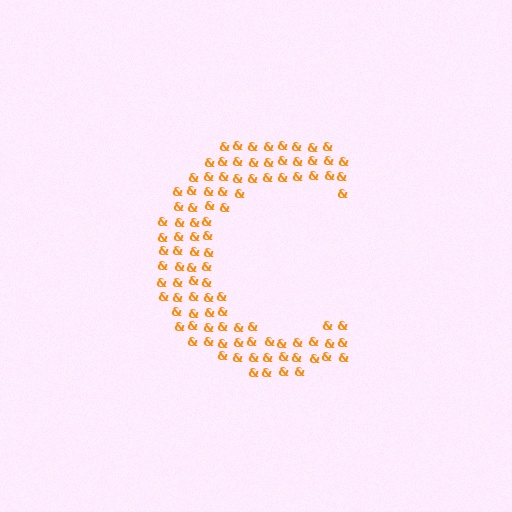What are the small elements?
The small elements are ampersands.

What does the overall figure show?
The overall figure shows the letter C.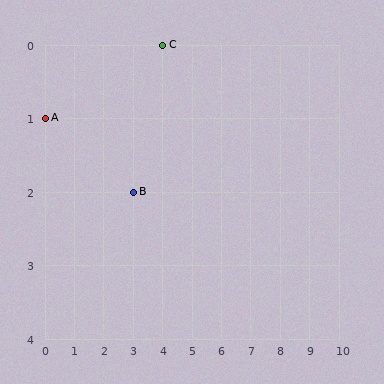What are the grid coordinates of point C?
Point C is at grid coordinates (4, 0).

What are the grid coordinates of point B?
Point B is at grid coordinates (3, 2).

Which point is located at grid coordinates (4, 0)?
Point C is at (4, 0).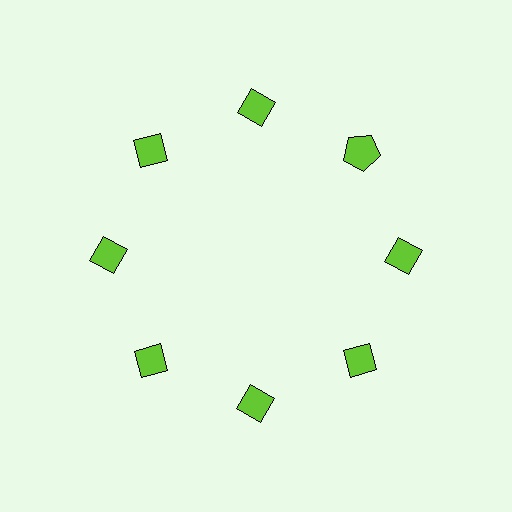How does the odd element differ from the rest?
It has a different shape: pentagon instead of diamond.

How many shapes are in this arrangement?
There are 8 shapes arranged in a ring pattern.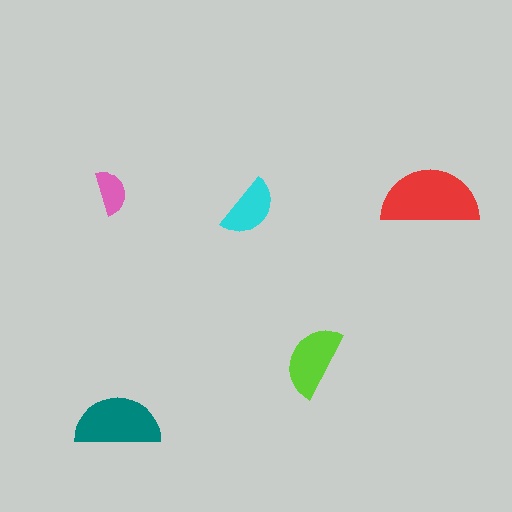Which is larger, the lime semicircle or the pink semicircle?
The lime one.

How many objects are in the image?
There are 5 objects in the image.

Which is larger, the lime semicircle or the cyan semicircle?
The lime one.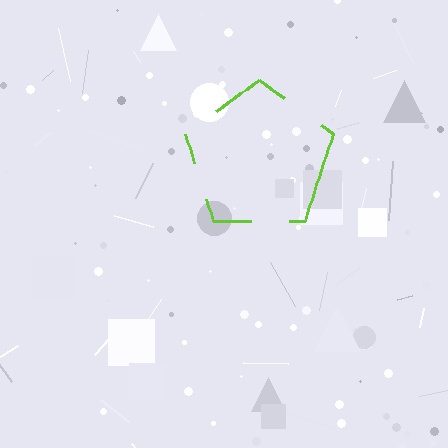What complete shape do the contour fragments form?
The contour fragments form a pentagon.